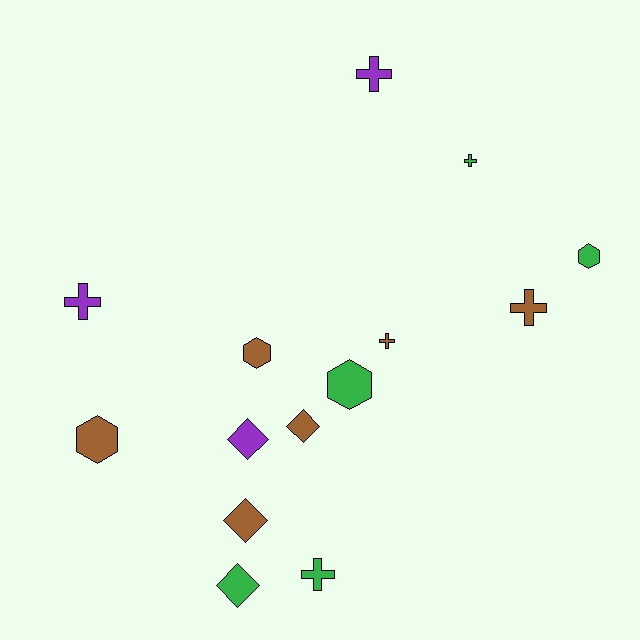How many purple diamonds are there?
There is 1 purple diamond.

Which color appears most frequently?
Brown, with 6 objects.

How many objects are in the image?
There are 14 objects.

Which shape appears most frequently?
Cross, with 6 objects.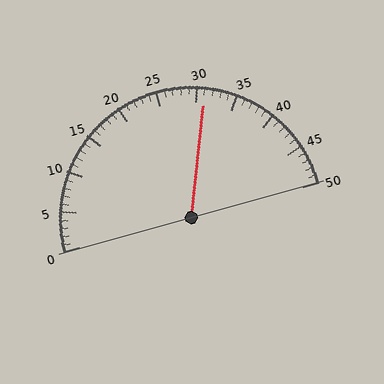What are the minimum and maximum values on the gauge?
The gauge ranges from 0 to 50.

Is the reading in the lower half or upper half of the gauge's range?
The reading is in the upper half of the range (0 to 50).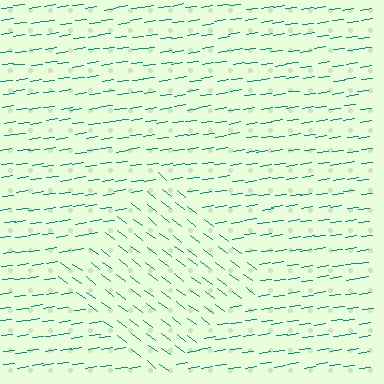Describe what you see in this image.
The image is filled with small teal line segments. A diamond region in the image has lines oriented differently from the surrounding lines, creating a visible texture boundary.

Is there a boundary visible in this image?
Yes, there is a texture boundary formed by a change in line orientation.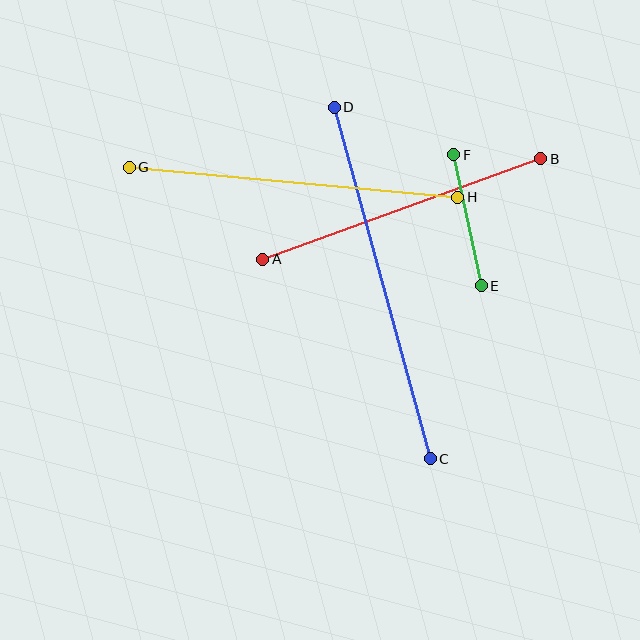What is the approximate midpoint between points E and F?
The midpoint is at approximately (468, 220) pixels.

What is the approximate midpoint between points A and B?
The midpoint is at approximately (402, 209) pixels.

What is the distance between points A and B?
The distance is approximately 296 pixels.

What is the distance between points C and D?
The distance is approximately 364 pixels.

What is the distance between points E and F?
The distance is approximately 134 pixels.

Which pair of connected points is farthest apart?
Points C and D are farthest apart.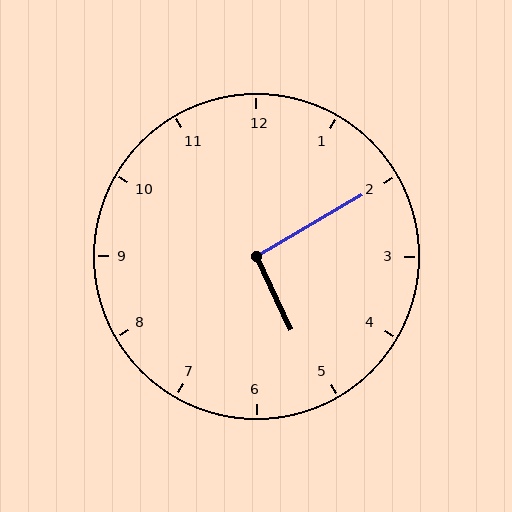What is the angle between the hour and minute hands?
Approximately 95 degrees.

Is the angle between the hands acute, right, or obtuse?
It is right.